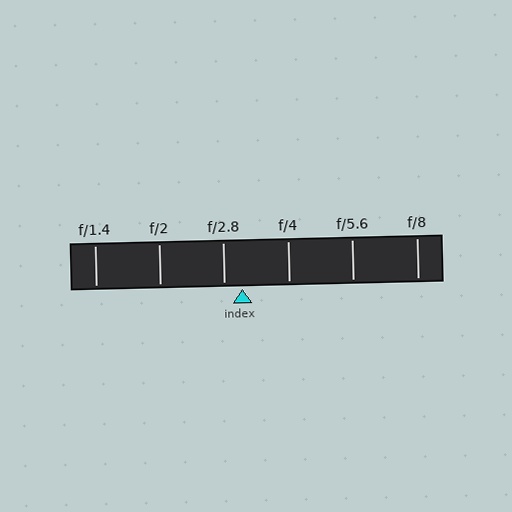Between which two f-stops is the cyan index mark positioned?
The index mark is between f/2.8 and f/4.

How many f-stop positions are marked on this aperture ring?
There are 6 f-stop positions marked.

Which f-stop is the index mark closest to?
The index mark is closest to f/2.8.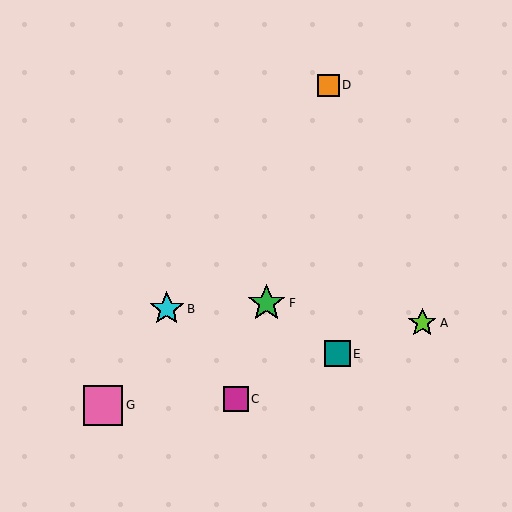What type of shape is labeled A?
Shape A is a lime star.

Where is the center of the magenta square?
The center of the magenta square is at (236, 399).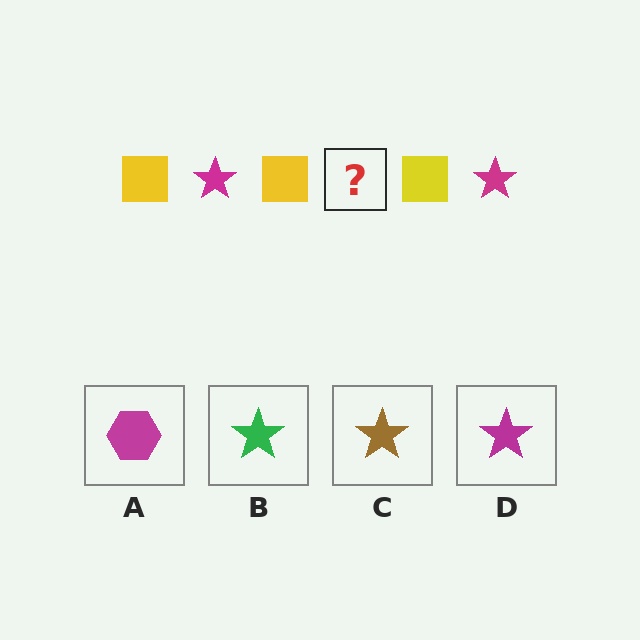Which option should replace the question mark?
Option D.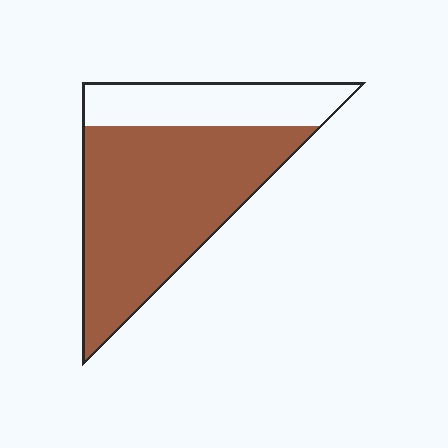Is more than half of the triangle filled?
Yes.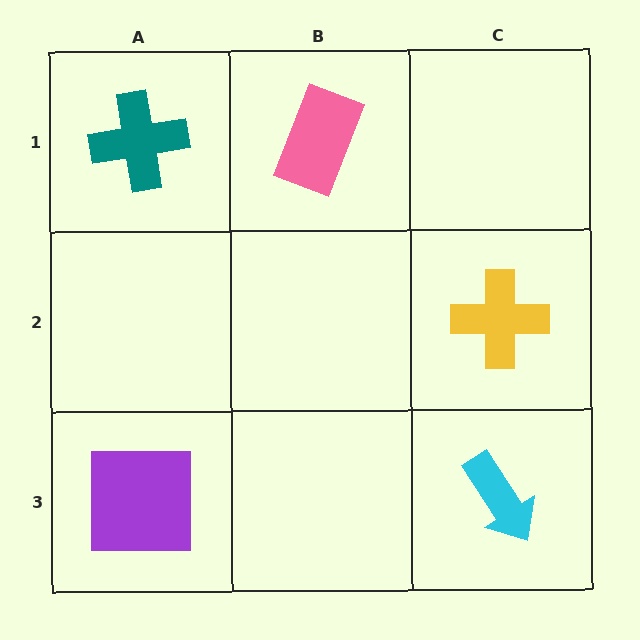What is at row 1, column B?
A pink rectangle.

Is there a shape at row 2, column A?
No, that cell is empty.